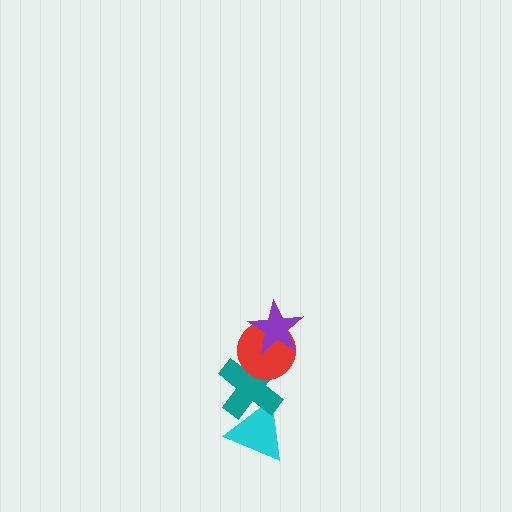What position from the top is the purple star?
The purple star is 1st from the top.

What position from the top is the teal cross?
The teal cross is 3rd from the top.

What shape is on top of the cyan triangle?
The teal cross is on top of the cyan triangle.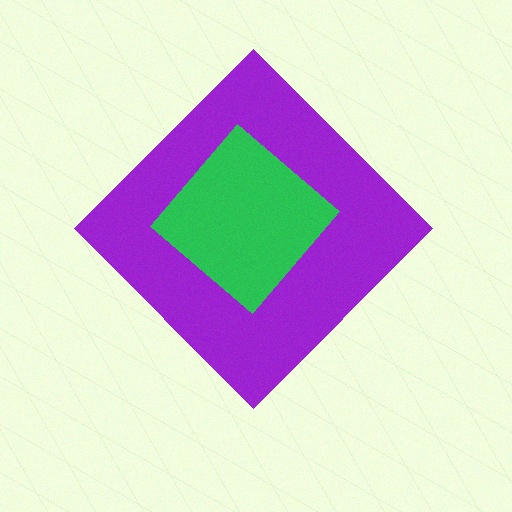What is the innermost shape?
The green diamond.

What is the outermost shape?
The purple diamond.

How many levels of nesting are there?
2.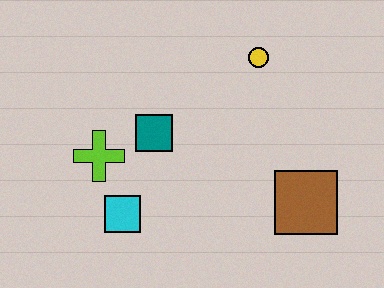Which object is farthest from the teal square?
The brown square is farthest from the teal square.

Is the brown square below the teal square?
Yes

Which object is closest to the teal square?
The lime cross is closest to the teal square.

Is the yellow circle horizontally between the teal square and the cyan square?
No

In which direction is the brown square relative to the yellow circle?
The brown square is below the yellow circle.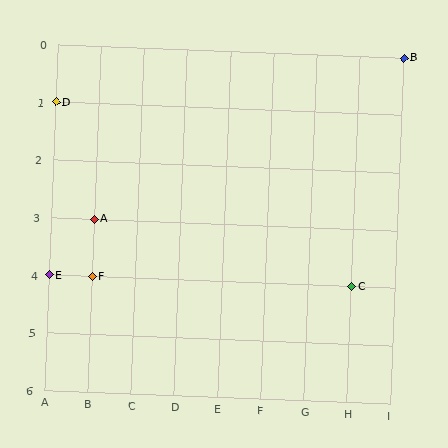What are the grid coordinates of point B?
Point B is at grid coordinates (I, 0).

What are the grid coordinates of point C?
Point C is at grid coordinates (H, 4).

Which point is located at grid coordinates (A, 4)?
Point E is at (A, 4).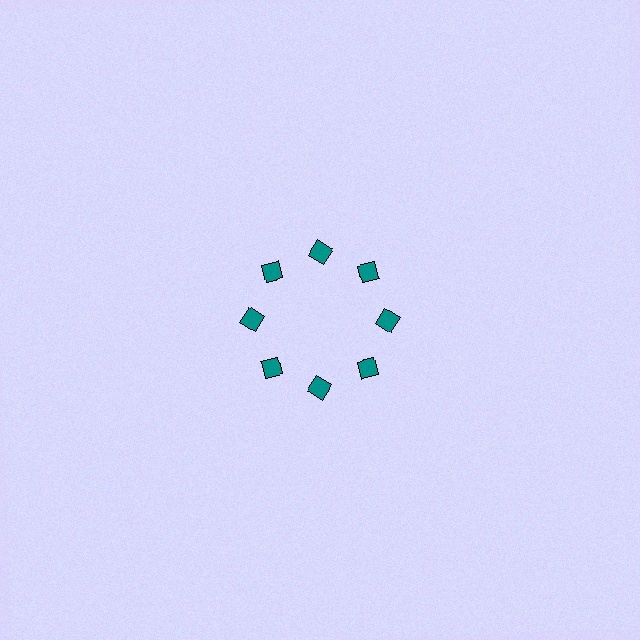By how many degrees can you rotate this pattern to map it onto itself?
The pattern maps onto itself every 45 degrees of rotation.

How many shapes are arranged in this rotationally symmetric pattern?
There are 8 shapes, arranged in 8 groups of 1.